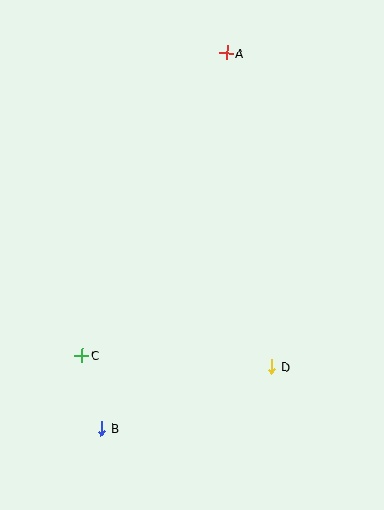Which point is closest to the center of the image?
Point D at (272, 367) is closest to the center.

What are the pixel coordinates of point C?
Point C is at (82, 355).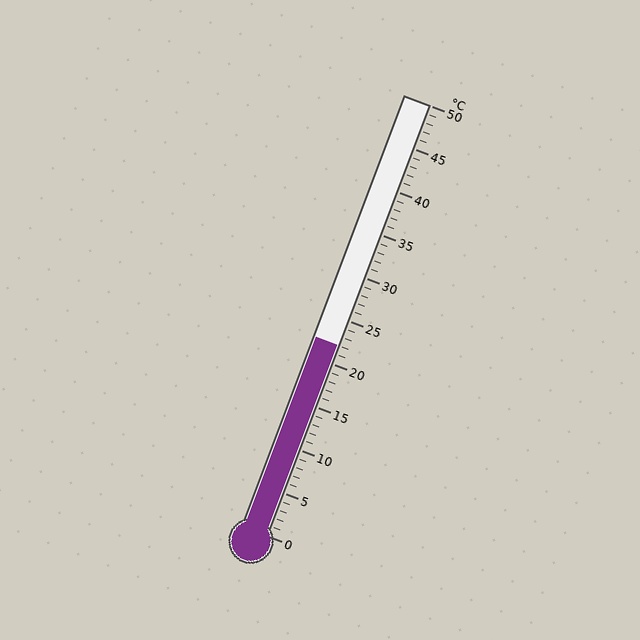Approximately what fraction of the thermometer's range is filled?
The thermometer is filled to approximately 45% of its range.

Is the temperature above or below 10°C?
The temperature is above 10°C.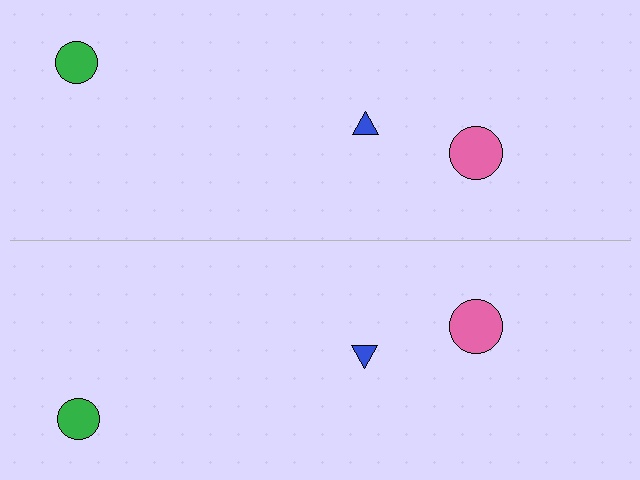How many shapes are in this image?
There are 6 shapes in this image.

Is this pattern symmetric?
Yes, this pattern has bilateral (reflection) symmetry.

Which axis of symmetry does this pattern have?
The pattern has a horizontal axis of symmetry running through the center of the image.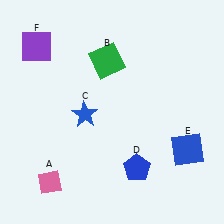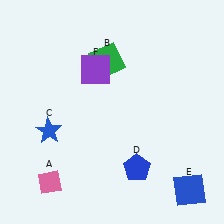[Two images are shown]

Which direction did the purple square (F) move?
The purple square (F) moved right.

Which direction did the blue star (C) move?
The blue star (C) moved left.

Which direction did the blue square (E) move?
The blue square (E) moved down.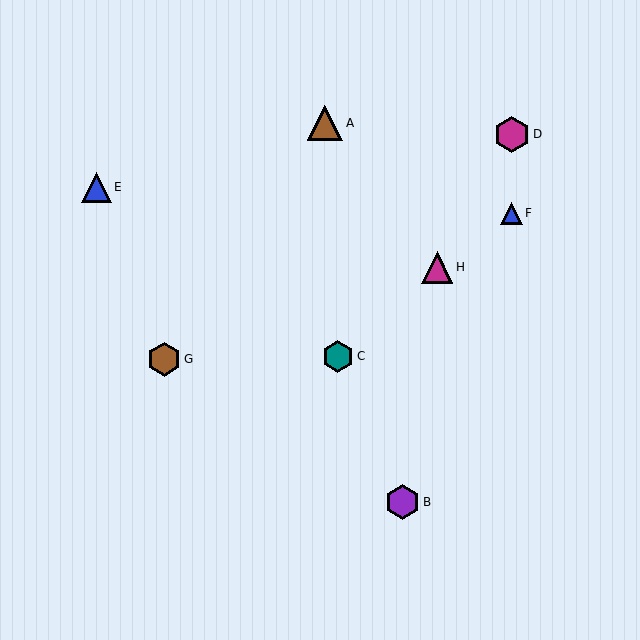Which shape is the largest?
The magenta hexagon (labeled D) is the largest.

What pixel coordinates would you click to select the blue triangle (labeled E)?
Click at (97, 187) to select the blue triangle E.